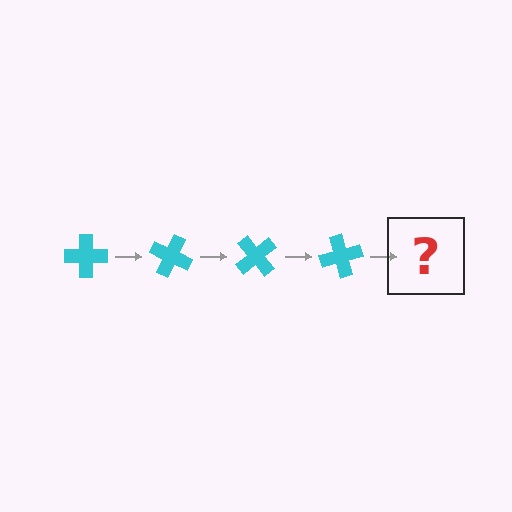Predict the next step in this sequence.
The next step is a cyan cross rotated 100 degrees.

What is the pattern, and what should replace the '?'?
The pattern is that the cross rotates 25 degrees each step. The '?' should be a cyan cross rotated 100 degrees.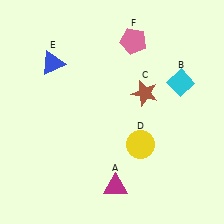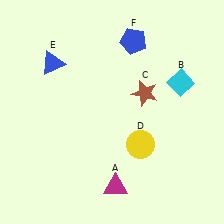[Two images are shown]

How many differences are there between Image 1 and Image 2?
There is 1 difference between the two images.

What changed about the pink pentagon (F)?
In Image 1, F is pink. In Image 2, it changed to blue.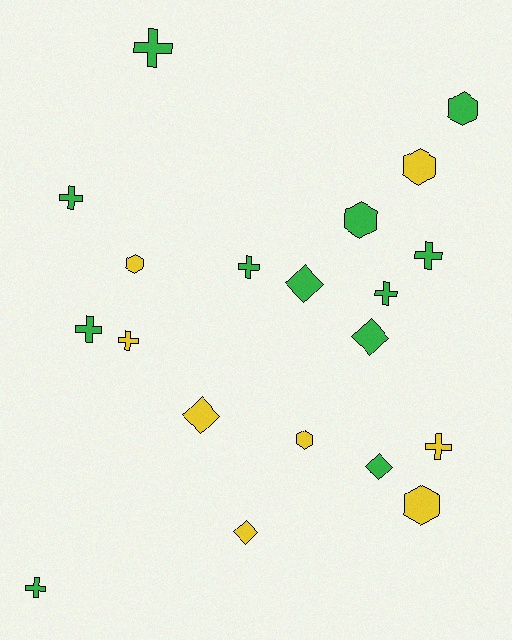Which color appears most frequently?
Green, with 12 objects.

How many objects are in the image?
There are 20 objects.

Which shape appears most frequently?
Cross, with 9 objects.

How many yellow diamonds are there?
There are 2 yellow diamonds.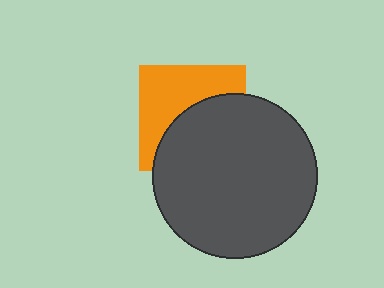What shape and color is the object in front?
The object in front is a dark gray circle.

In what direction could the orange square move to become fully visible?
The orange square could move up. That would shift it out from behind the dark gray circle entirely.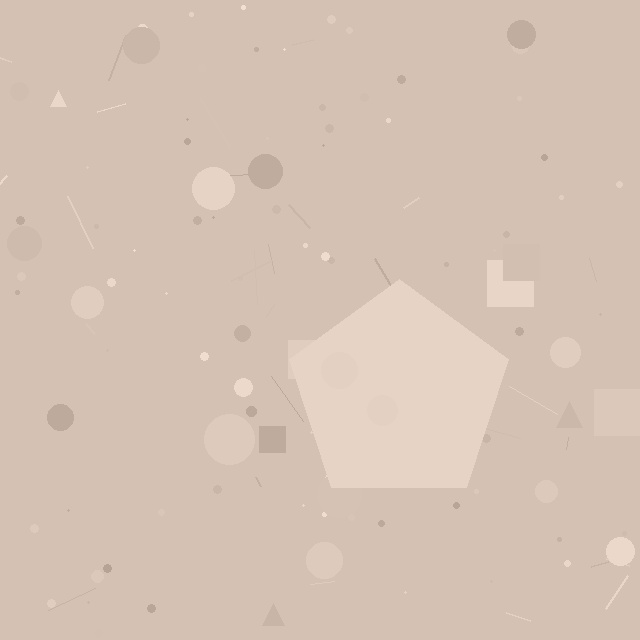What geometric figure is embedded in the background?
A pentagon is embedded in the background.